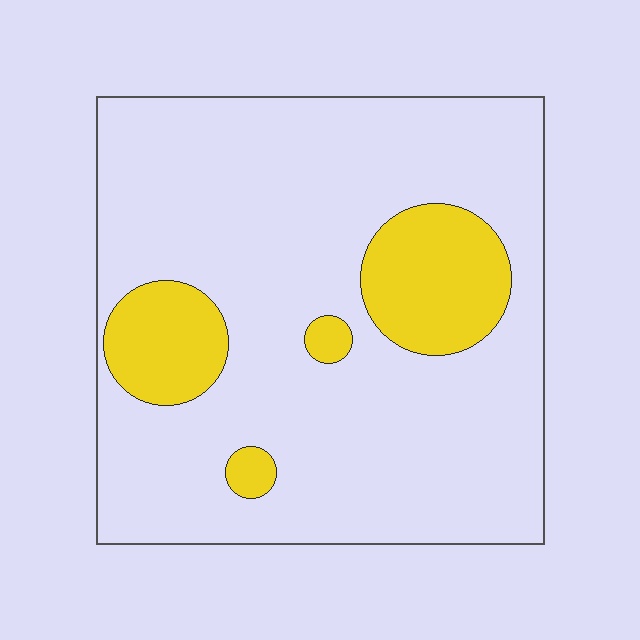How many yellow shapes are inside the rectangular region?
4.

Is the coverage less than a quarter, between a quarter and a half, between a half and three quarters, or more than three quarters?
Less than a quarter.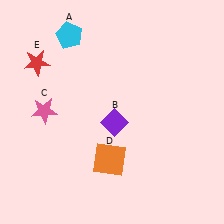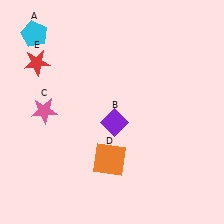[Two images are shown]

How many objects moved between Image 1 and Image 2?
1 object moved between the two images.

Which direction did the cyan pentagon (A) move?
The cyan pentagon (A) moved left.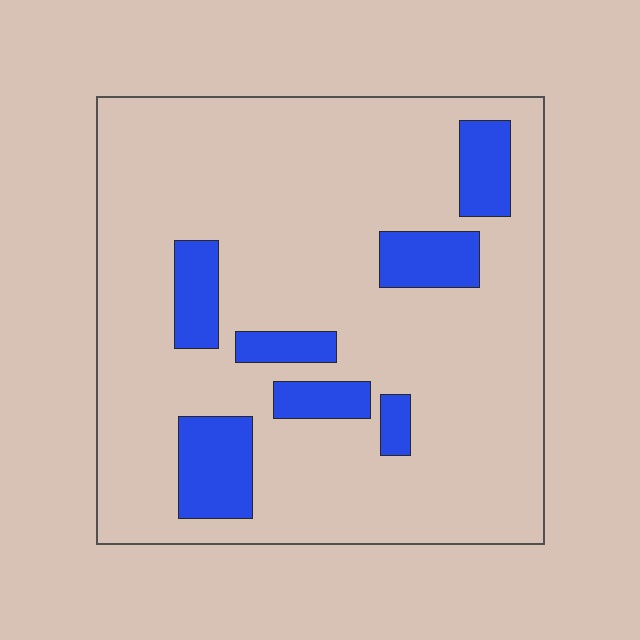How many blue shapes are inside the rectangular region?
7.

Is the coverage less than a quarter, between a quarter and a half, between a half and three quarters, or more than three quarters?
Less than a quarter.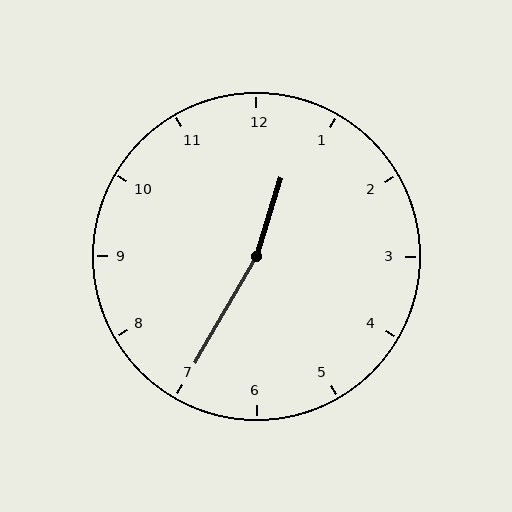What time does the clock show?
12:35.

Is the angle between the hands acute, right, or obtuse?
It is obtuse.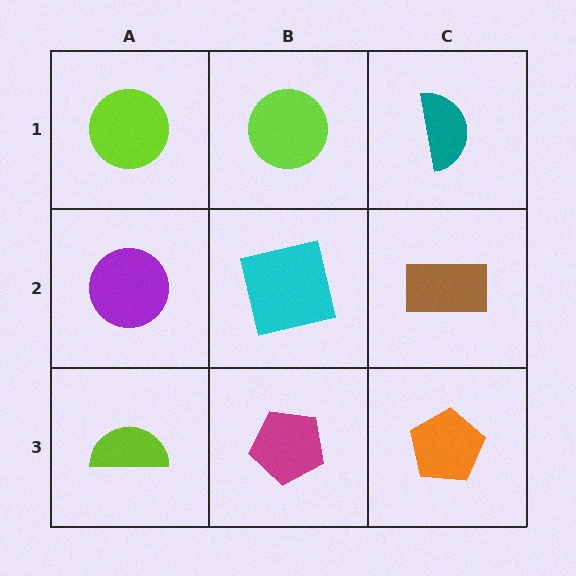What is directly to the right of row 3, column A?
A magenta pentagon.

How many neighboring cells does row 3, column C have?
2.